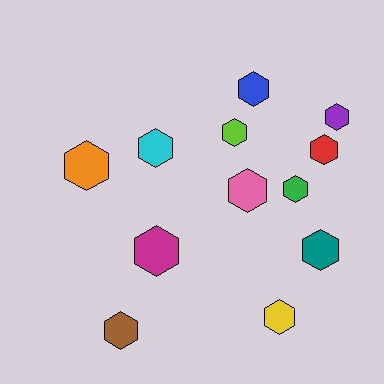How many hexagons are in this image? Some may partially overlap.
There are 12 hexagons.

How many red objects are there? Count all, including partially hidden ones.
There is 1 red object.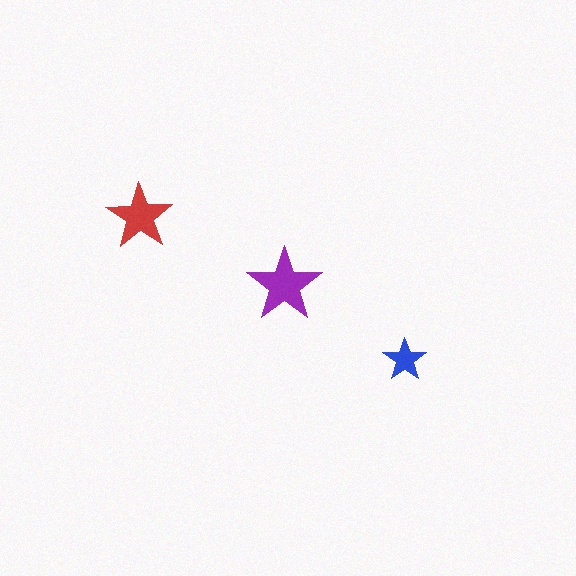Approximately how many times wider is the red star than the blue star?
About 1.5 times wider.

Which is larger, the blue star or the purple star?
The purple one.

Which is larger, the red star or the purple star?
The purple one.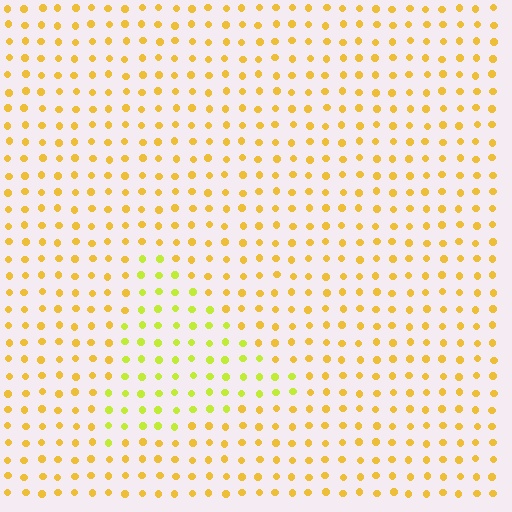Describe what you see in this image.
The image is filled with small yellow elements in a uniform arrangement. A triangle-shaped region is visible where the elements are tinted to a slightly different hue, forming a subtle color boundary.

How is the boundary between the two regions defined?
The boundary is defined purely by a slight shift in hue (about 31 degrees). Spacing, size, and orientation are identical on both sides.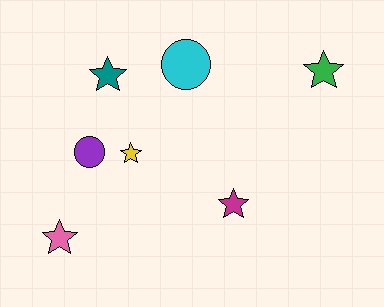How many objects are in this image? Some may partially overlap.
There are 7 objects.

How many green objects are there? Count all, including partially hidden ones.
There is 1 green object.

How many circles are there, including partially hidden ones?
There are 2 circles.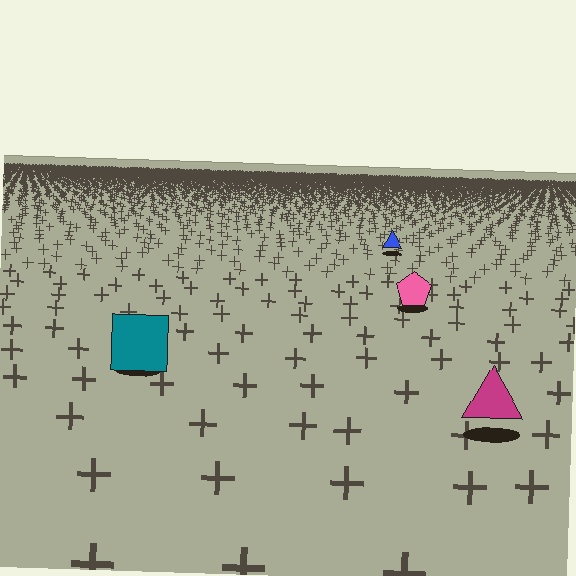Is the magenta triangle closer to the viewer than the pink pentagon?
Yes. The magenta triangle is closer — you can tell from the texture gradient: the ground texture is coarser near it.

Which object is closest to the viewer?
The magenta triangle is closest. The texture marks near it are larger and more spread out.